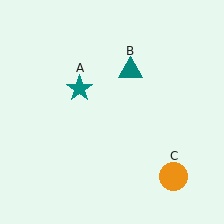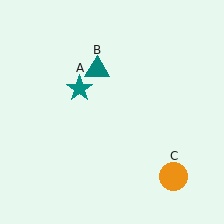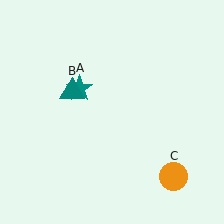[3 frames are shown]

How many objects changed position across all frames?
1 object changed position: teal triangle (object B).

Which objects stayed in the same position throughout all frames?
Teal star (object A) and orange circle (object C) remained stationary.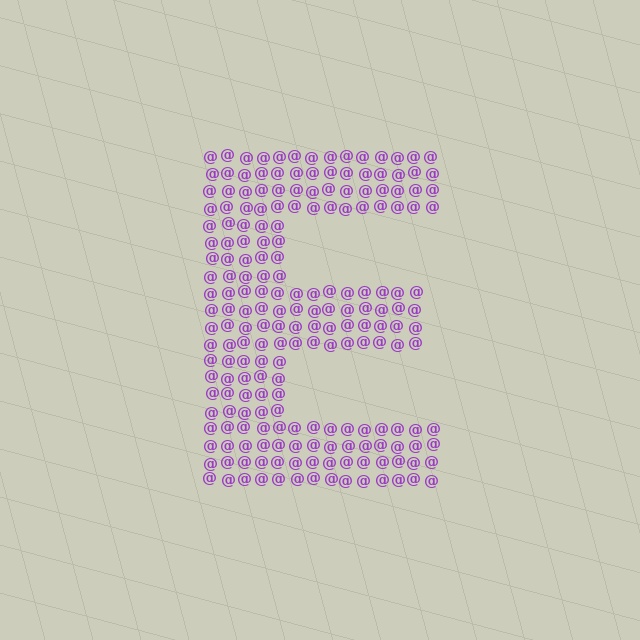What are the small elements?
The small elements are at signs.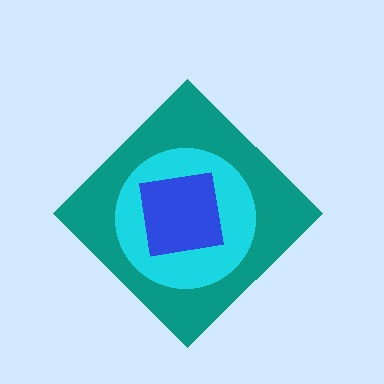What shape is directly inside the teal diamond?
The cyan circle.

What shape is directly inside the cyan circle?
The blue square.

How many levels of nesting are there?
3.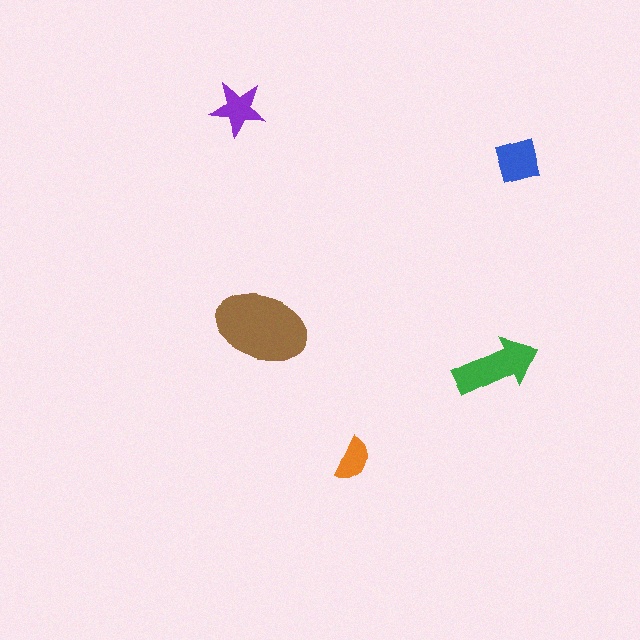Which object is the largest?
The brown ellipse.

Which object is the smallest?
The orange semicircle.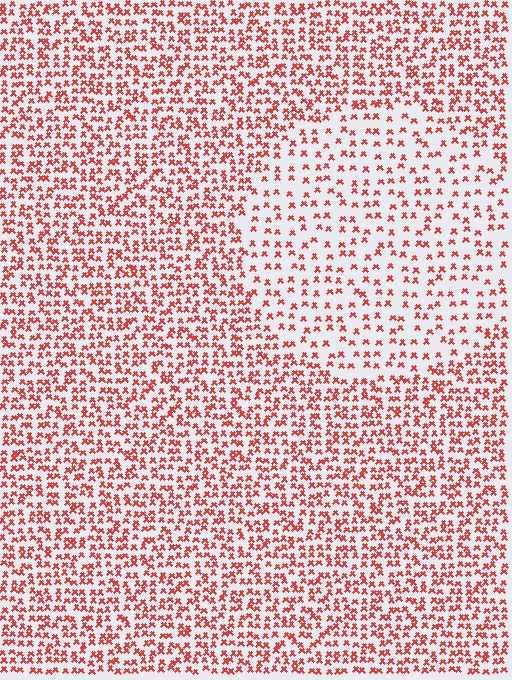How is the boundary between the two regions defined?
The boundary is defined by a change in element density (approximately 2.0x ratio). All elements are the same color, size, and shape.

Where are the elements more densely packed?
The elements are more densely packed outside the circle boundary.